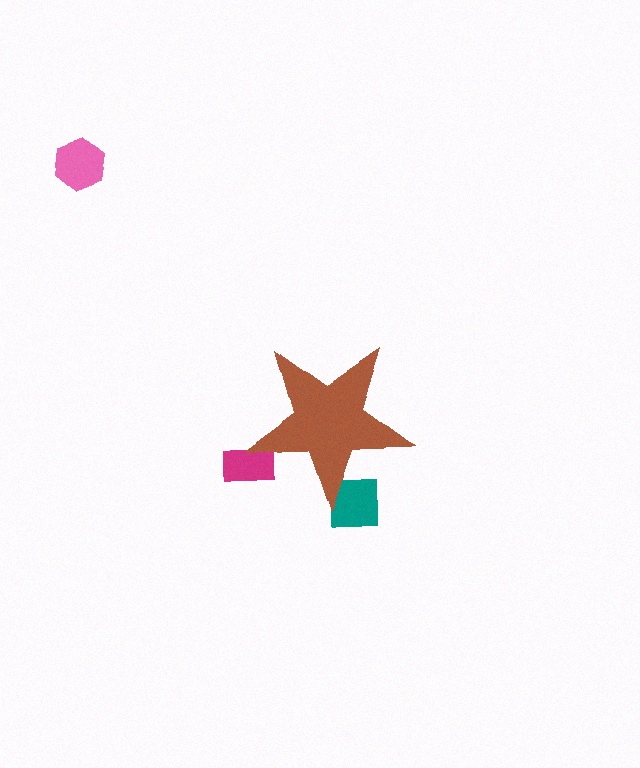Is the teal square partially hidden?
Yes, the teal square is partially hidden behind the brown star.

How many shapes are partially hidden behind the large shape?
2 shapes are partially hidden.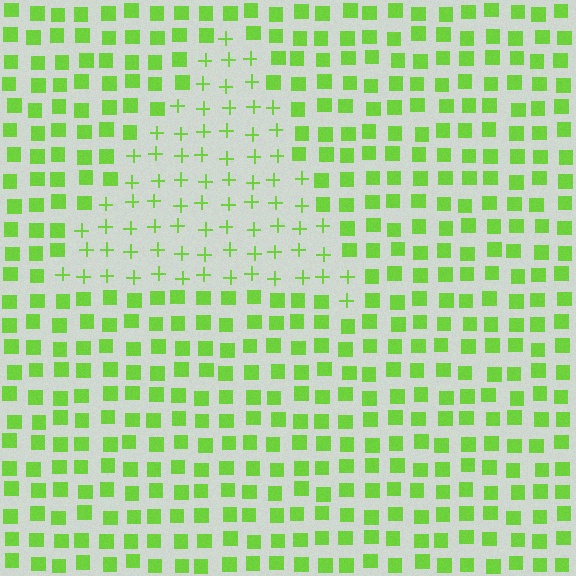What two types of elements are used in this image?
The image uses plus signs inside the triangle region and squares outside it.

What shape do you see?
I see a triangle.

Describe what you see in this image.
The image is filled with small lime elements arranged in a uniform grid. A triangle-shaped region contains plus signs, while the surrounding area contains squares. The boundary is defined purely by the change in element shape.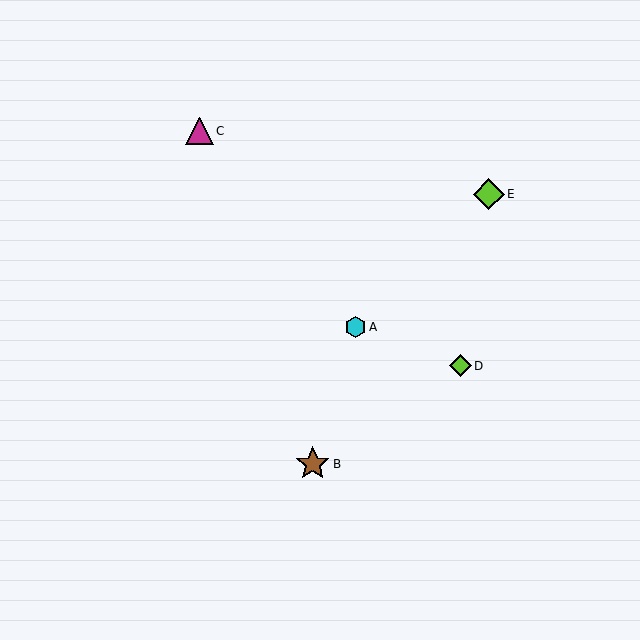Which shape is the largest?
The brown star (labeled B) is the largest.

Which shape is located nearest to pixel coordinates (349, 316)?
The cyan hexagon (labeled A) at (355, 327) is nearest to that location.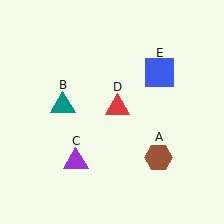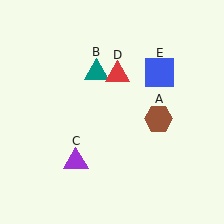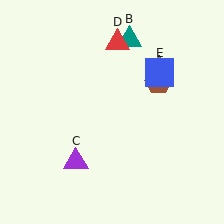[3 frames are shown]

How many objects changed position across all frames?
3 objects changed position: brown hexagon (object A), teal triangle (object B), red triangle (object D).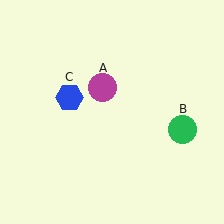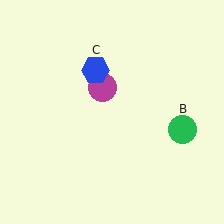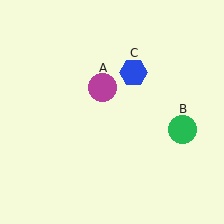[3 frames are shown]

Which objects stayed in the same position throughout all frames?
Magenta circle (object A) and green circle (object B) remained stationary.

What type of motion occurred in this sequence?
The blue hexagon (object C) rotated clockwise around the center of the scene.